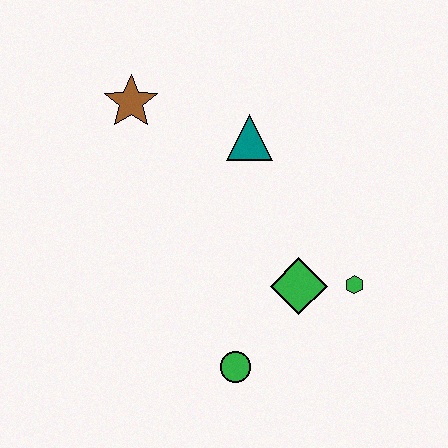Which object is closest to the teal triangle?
The brown star is closest to the teal triangle.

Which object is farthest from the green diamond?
The brown star is farthest from the green diamond.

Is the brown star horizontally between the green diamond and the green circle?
No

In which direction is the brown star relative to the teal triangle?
The brown star is to the left of the teal triangle.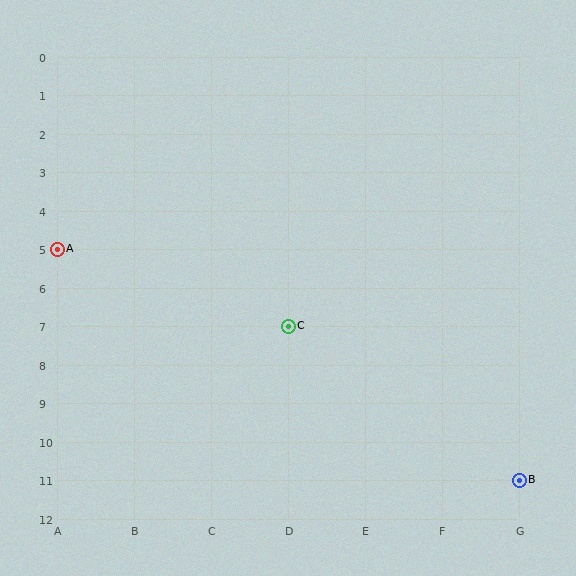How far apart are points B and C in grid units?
Points B and C are 3 columns and 4 rows apart (about 5.0 grid units diagonally).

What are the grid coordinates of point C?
Point C is at grid coordinates (D, 7).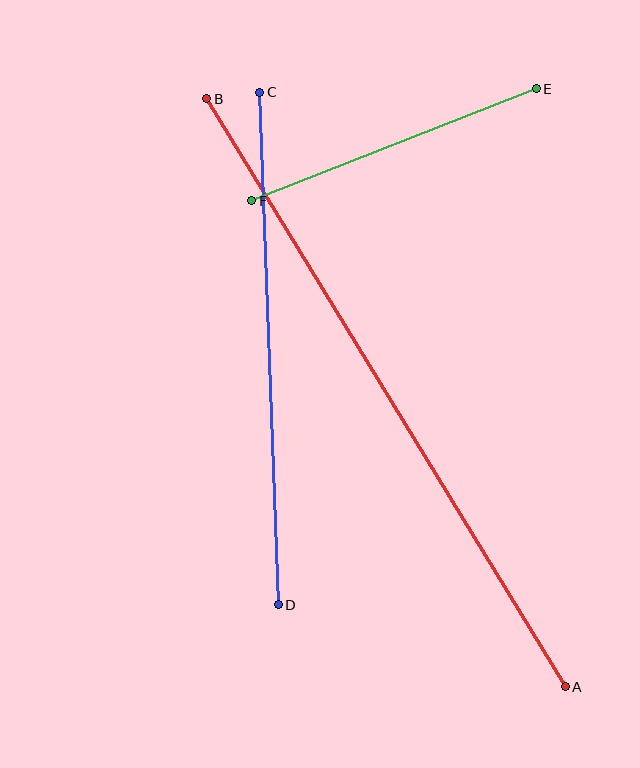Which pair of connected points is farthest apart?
Points A and B are farthest apart.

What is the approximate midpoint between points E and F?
The midpoint is at approximately (394, 145) pixels.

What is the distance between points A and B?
The distance is approximately 689 pixels.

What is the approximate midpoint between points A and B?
The midpoint is at approximately (386, 393) pixels.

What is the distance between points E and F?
The distance is approximately 306 pixels.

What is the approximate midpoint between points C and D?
The midpoint is at approximately (269, 349) pixels.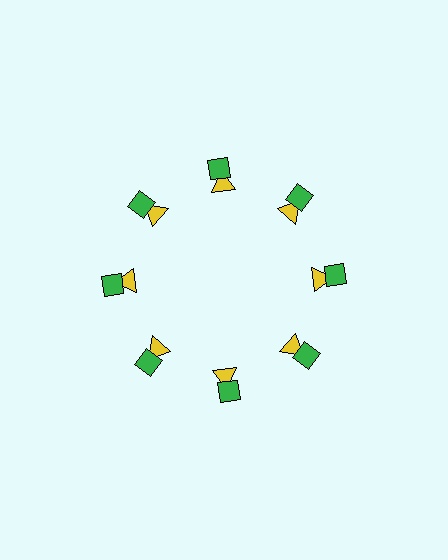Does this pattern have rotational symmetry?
Yes, this pattern has 8-fold rotational symmetry. It looks the same after rotating 45 degrees around the center.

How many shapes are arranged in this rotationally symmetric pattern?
There are 16 shapes, arranged in 8 groups of 2.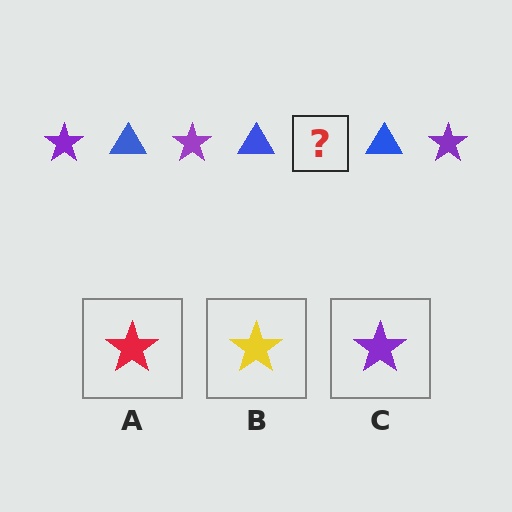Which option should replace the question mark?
Option C.